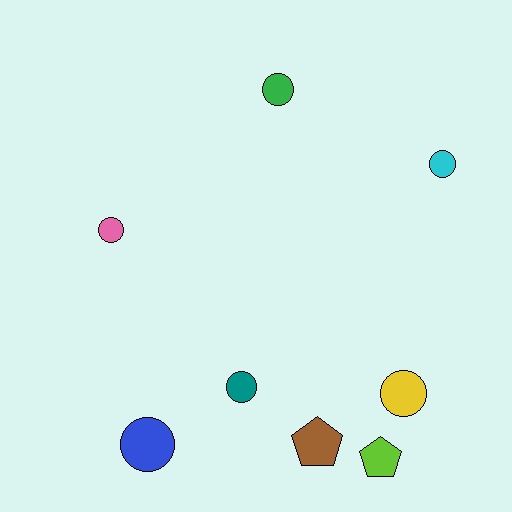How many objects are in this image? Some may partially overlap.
There are 8 objects.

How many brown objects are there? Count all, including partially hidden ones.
There is 1 brown object.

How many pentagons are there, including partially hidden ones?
There are 2 pentagons.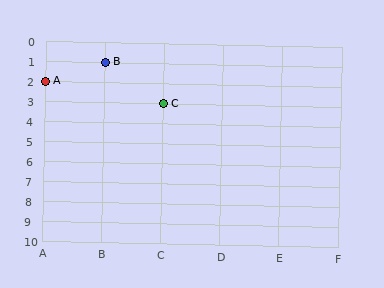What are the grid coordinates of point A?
Point A is at grid coordinates (A, 2).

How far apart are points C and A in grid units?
Points C and A are 2 columns and 1 row apart (about 2.2 grid units diagonally).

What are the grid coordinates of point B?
Point B is at grid coordinates (B, 1).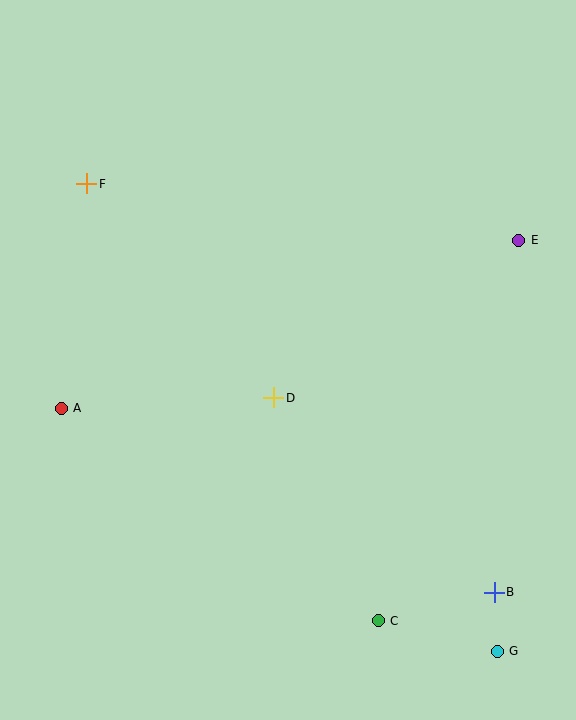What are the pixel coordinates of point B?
Point B is at (494, 592).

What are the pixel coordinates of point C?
Point C is at (378, 621).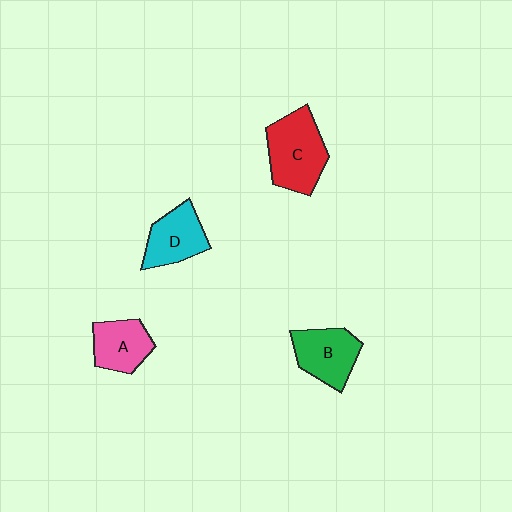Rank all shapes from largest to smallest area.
From largest to smallest: C (red), B (green), D (cyan), A (pink).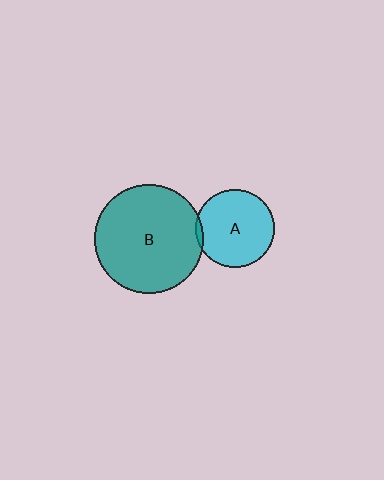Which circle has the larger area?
Circle B (teal).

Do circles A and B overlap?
Yes.